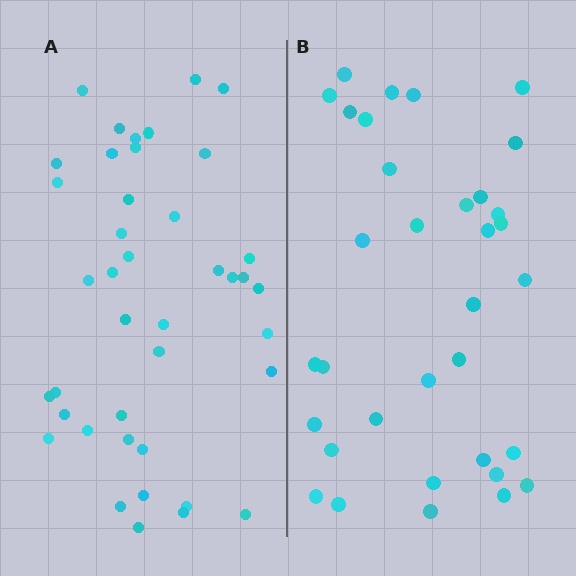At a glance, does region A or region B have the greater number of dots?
Region A (the left region) has more dots.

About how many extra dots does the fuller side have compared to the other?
Region A has roughly 8 or so more dots than region B.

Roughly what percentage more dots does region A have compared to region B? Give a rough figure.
About 20% more.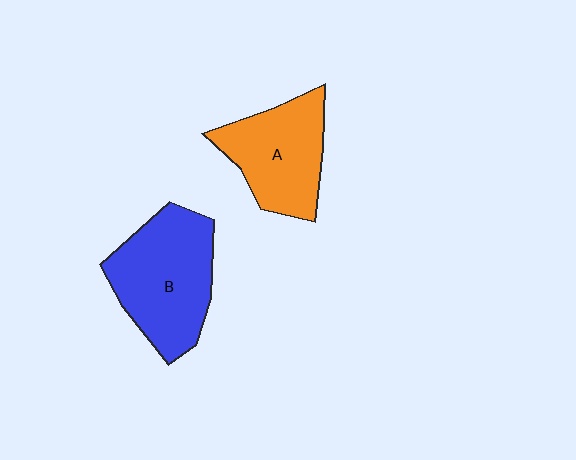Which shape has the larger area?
Shape B (blue).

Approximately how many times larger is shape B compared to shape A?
Approximately 1.2 times.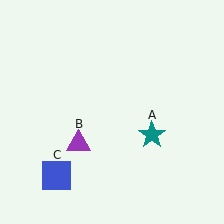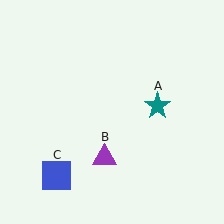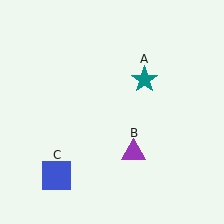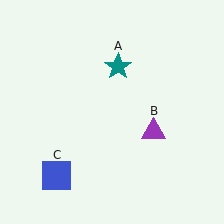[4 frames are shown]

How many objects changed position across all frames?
2 objects changed position: teal star (object A), purple triangle (object B).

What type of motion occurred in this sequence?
The teal star (object A), purple triangle (object B) rotated counterclockwise around the center of the scene.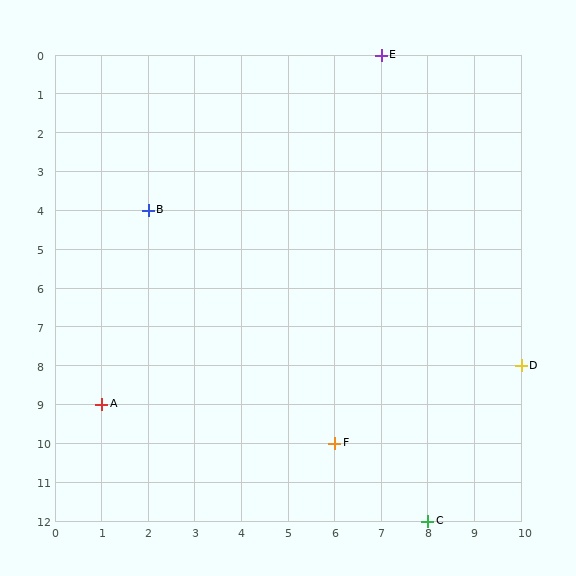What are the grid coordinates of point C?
Point C is at grid coordinates (8, 12).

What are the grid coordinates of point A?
Point A is at grid coordinates (1, 9).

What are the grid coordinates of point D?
Point D is at grid coordinates (10, 8).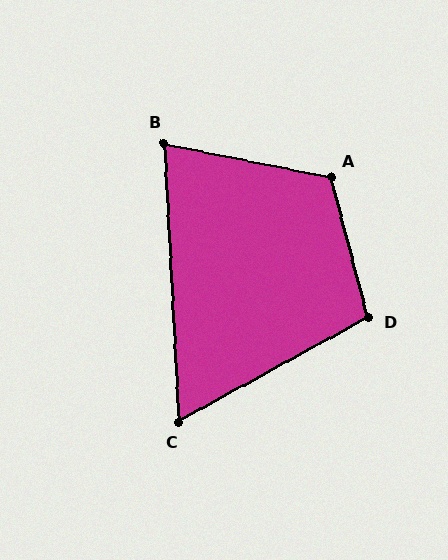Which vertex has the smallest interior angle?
C, at approximately 64 degrees.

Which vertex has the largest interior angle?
A, at approximately 116 degrees.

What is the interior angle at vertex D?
Approximately 104 degrees (obtuse).